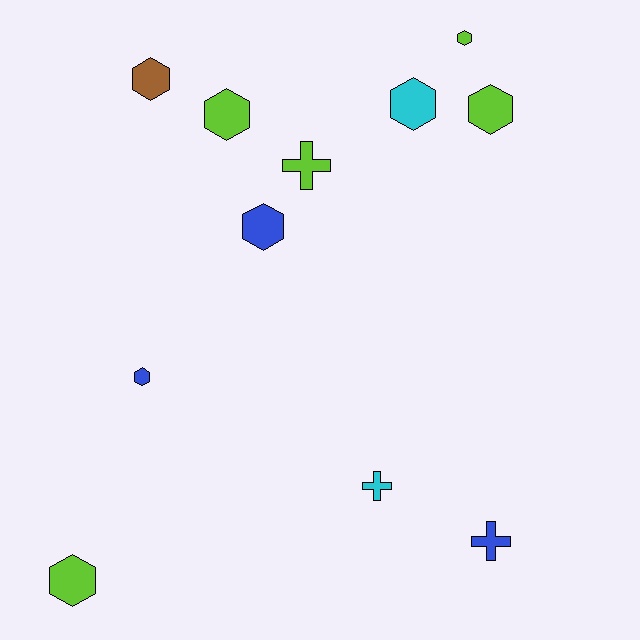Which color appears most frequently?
Lime, with 5 objects.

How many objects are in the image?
There are 11 objects.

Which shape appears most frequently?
Hexagon, with 8 objects.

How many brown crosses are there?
There are no brown crosses.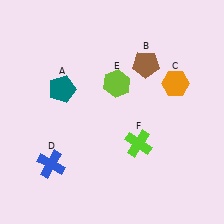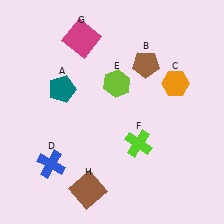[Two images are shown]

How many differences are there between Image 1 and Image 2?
There are 2 differences between the two images.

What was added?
A magenta square (G), a brown square (H) were added in Image 2.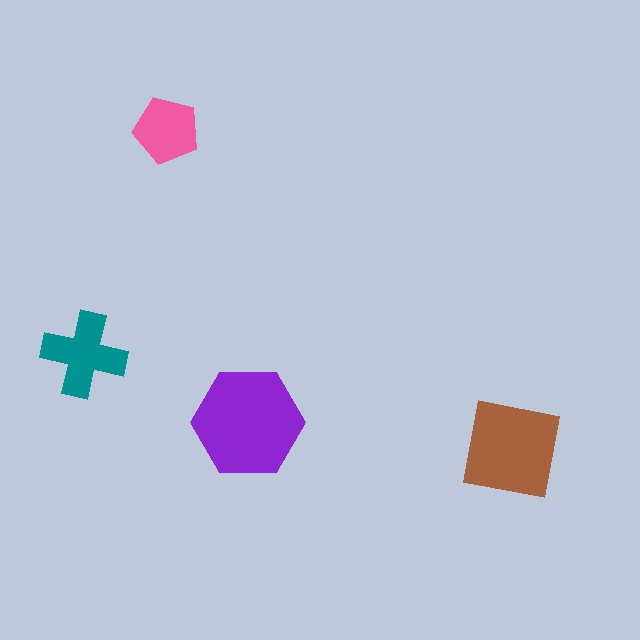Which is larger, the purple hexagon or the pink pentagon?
The purple hexagon.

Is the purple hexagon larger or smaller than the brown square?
Larger.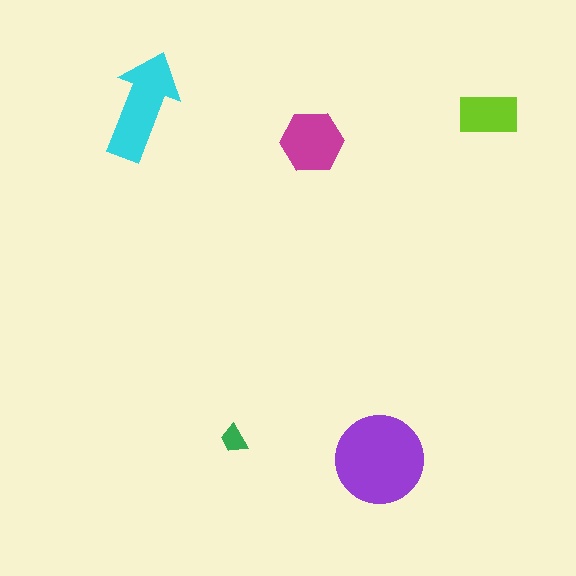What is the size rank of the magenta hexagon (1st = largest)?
3rd.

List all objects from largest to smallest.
The purple circle, the cyan arrow, the magenta hexagon, the lime rectangle, the green trapezoid.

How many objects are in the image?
There are 5 objects in the image.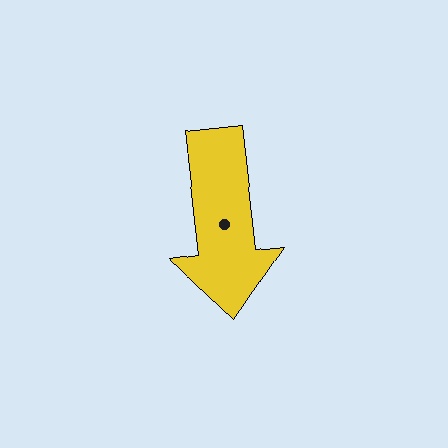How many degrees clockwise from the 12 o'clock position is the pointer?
Approximately 173 degrees.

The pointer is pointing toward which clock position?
Roughly 6 o'clock.